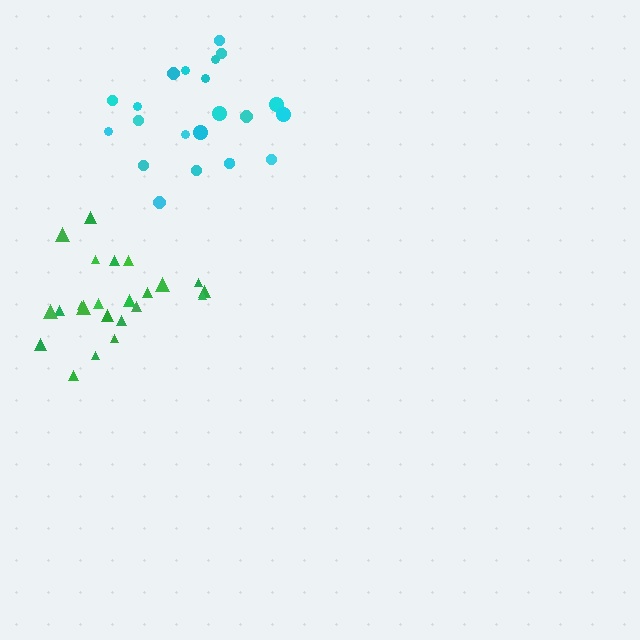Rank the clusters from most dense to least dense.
green, cyan.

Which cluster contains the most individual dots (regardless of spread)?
Green (23).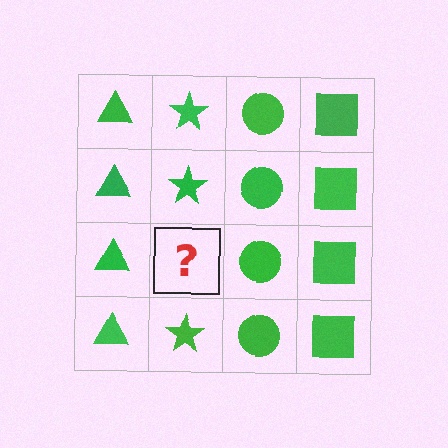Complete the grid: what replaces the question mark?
The question mark should be replaced with a green star.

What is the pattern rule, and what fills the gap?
The rule is that each column has a consistent shape. The gap should be filled with a green star.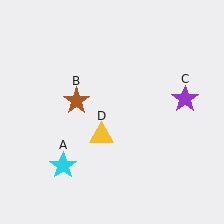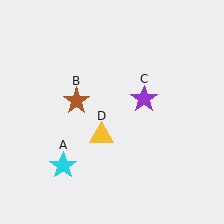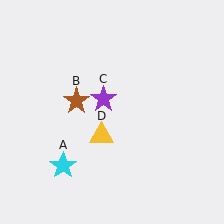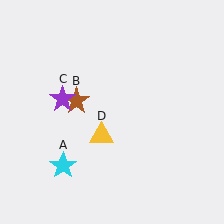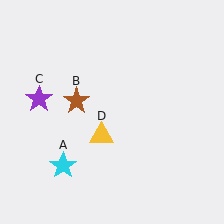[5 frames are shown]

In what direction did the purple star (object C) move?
The purple star (object C) moved left.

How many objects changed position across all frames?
1 object changed position: purple star (object C).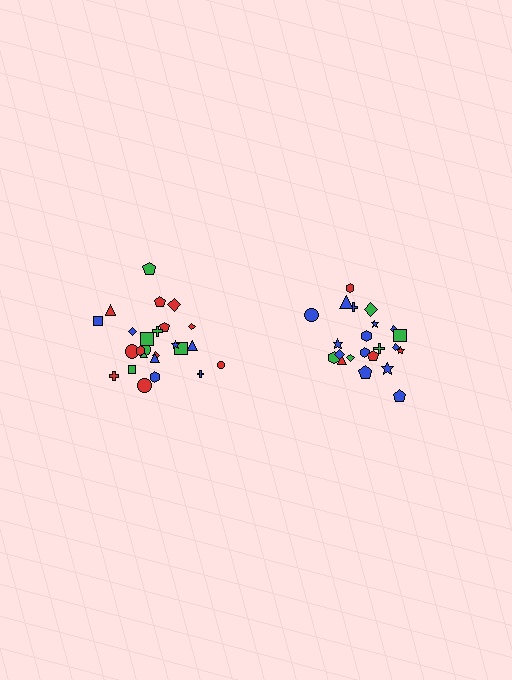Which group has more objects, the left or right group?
The left group.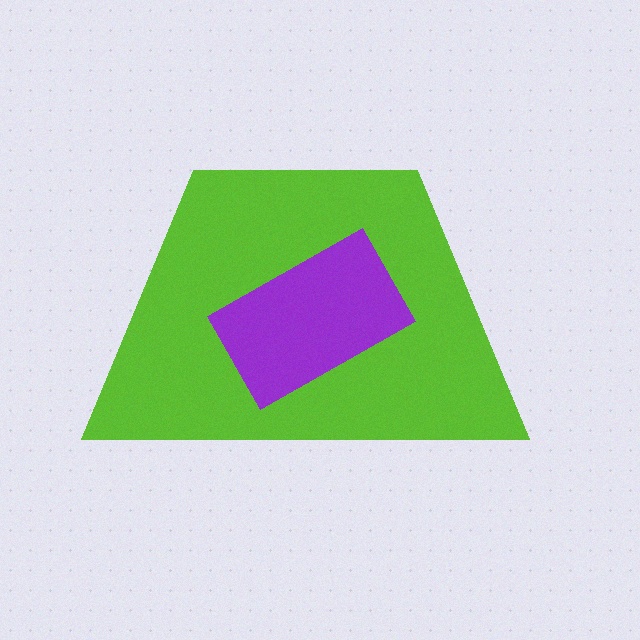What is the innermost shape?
The purple rectangle.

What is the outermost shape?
The lime trapezoid.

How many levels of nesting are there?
2.